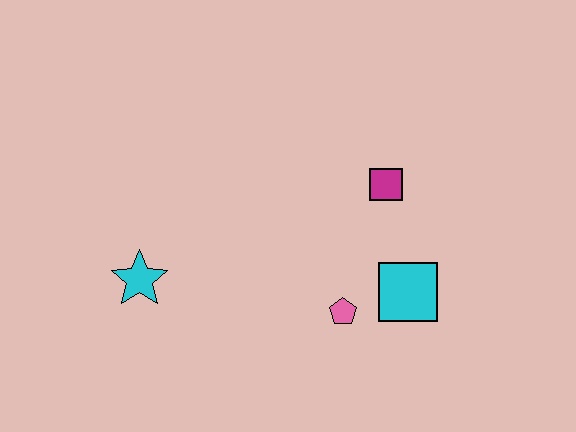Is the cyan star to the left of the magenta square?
Yes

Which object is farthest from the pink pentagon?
The cyan star is farthest from the pink pentagon.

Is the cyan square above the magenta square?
No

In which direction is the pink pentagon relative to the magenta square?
The pink pentagon is below the magenta square.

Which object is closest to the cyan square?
The pink pentagon is closest to the cyan square.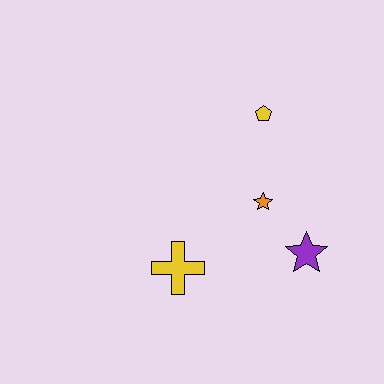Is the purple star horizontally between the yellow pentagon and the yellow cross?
No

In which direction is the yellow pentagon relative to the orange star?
The yellow pentagon is above the orange star.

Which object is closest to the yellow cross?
The orange star is closest to the yellow cross.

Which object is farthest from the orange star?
The yellow cross is farthest from the orange star.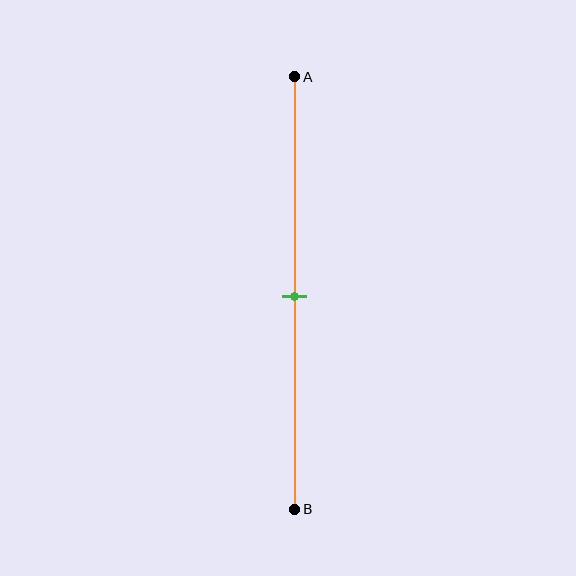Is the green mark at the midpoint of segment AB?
Yes, the mark is approximately at the midpoint.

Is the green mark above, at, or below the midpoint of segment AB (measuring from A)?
The green mark is approximately at the midpoint of segment AB.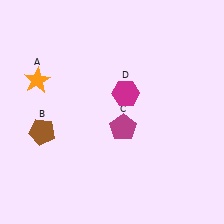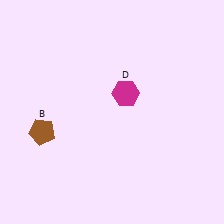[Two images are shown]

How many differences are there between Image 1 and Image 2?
There are 2 differences between the two images.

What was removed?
The orange star (A), the magenta pentagon (C) were removed in Image 2.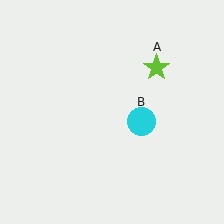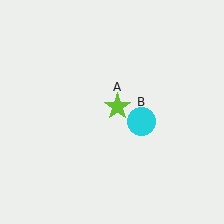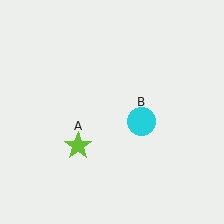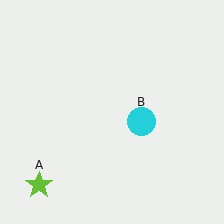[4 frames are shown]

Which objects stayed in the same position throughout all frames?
Cyan circle (object B) remained stationary.